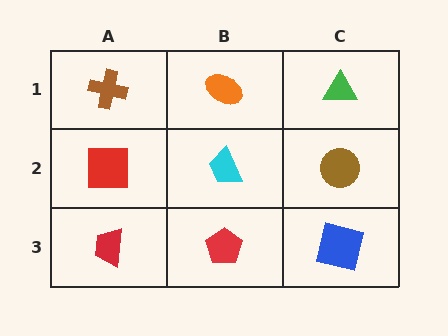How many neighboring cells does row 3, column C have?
2.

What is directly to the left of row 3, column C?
A red pentagon.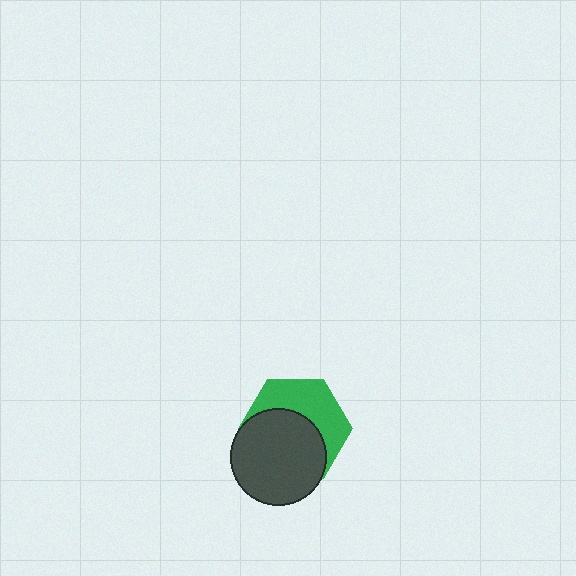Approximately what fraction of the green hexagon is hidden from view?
Roughly 56% of the green hexagon is hidden behind the dark gray circle.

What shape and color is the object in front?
The object in front is a dark gray circle.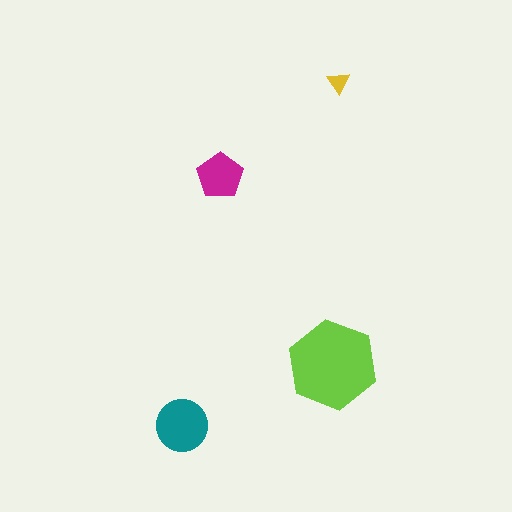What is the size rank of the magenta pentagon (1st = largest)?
3rd.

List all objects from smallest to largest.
The yellow triangle, the magenta pentagon, the teal circle, the lime hexagon.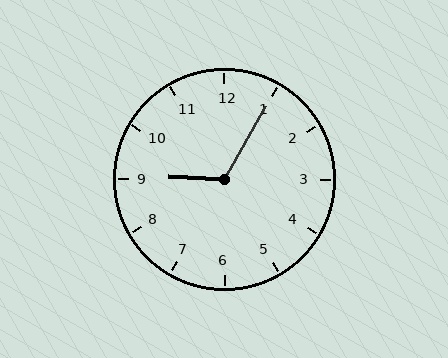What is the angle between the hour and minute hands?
Approximately 118 degrees.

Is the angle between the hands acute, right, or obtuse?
It is obtuse.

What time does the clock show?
9:05.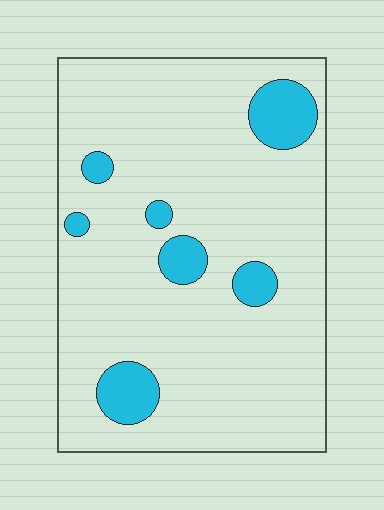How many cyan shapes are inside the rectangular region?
7.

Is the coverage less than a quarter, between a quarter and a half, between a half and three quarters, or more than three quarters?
Less than a quarter.